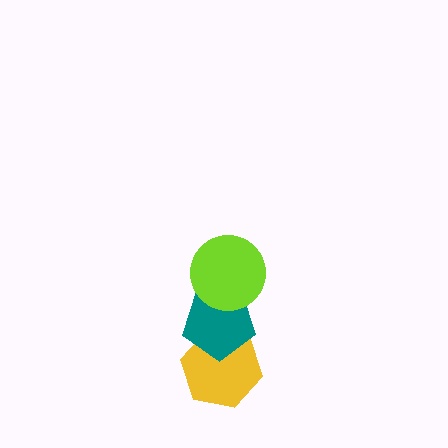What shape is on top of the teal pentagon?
The lime circle is on top of the teal pentagon.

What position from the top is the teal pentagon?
The teal pentagon is 2nd from the top.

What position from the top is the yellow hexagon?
The yellow hexagon is 3rd from the top.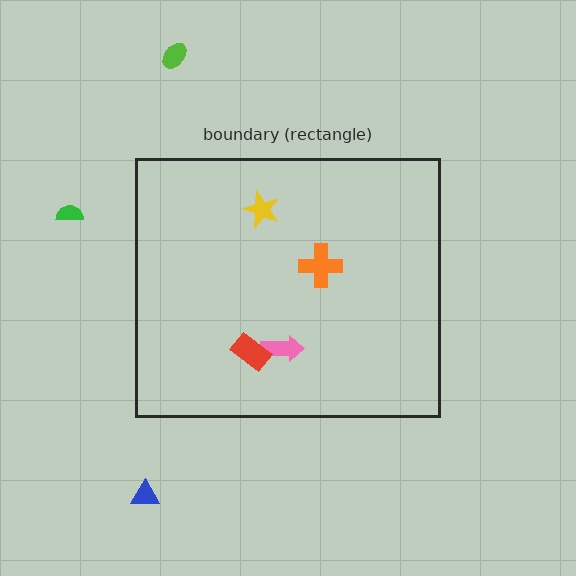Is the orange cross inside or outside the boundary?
Inside.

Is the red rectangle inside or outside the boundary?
Inside.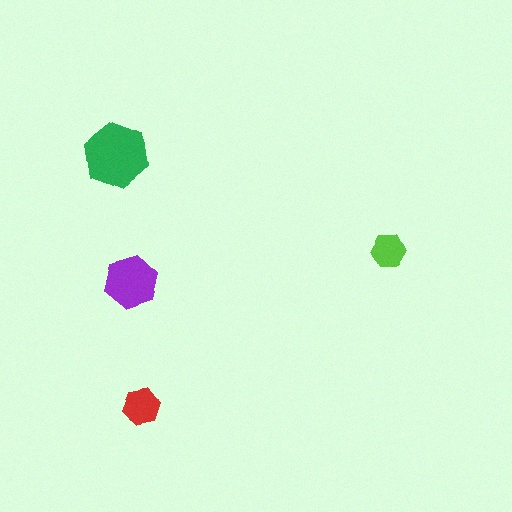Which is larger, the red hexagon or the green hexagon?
The green one.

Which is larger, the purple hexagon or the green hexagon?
The green one.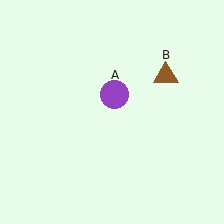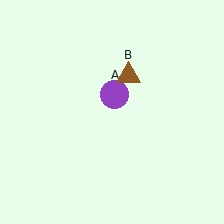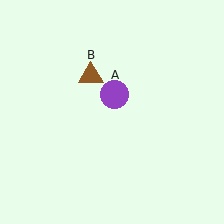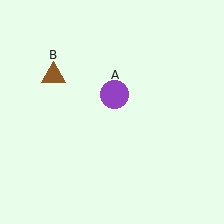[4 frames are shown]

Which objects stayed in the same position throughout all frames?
Purple circle (object A) remained stationary.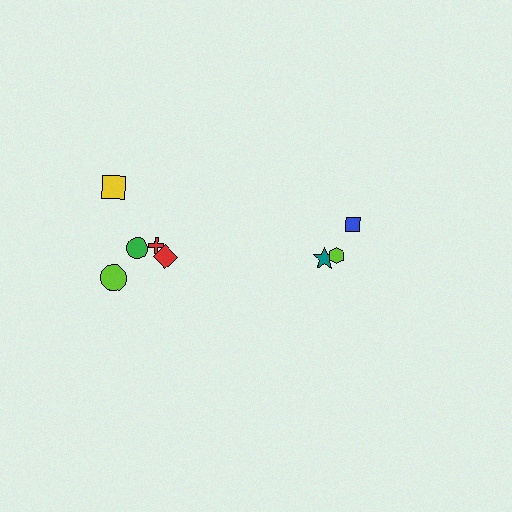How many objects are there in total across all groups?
There are 8 objects.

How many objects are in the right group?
There are 3 objects.